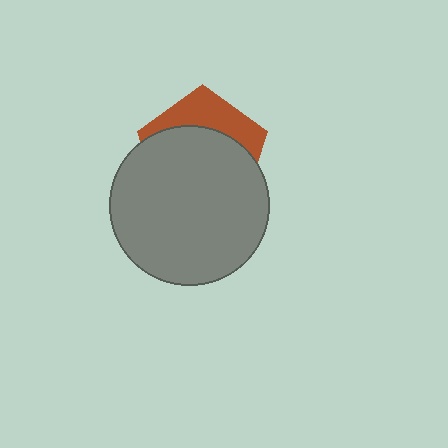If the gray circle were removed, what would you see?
You would see the complete brown pentagon.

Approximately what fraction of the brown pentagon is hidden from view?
Roughly 69% of the brown pentagon is hidden behind the gray circle.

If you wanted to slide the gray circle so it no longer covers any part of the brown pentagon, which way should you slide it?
Slide it down — that is the most direct way to separate the two shapes.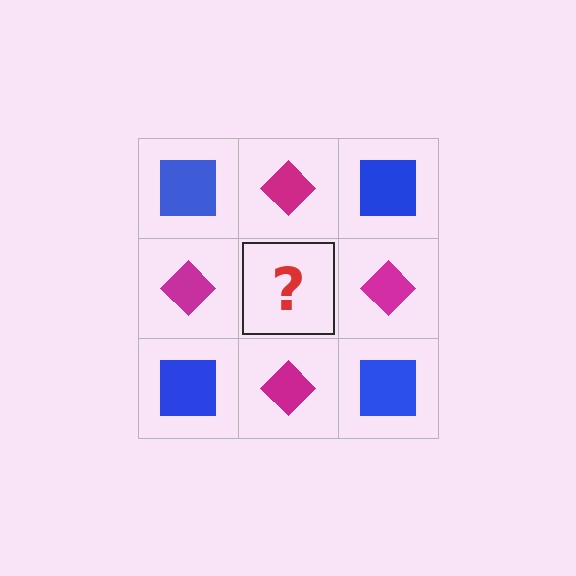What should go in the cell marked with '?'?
The missing cell should contain a blue square.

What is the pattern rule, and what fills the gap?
The rule is that it alternates blue square and magenta diamond in a checkerboard pattern. The gap should be filled with a blue square.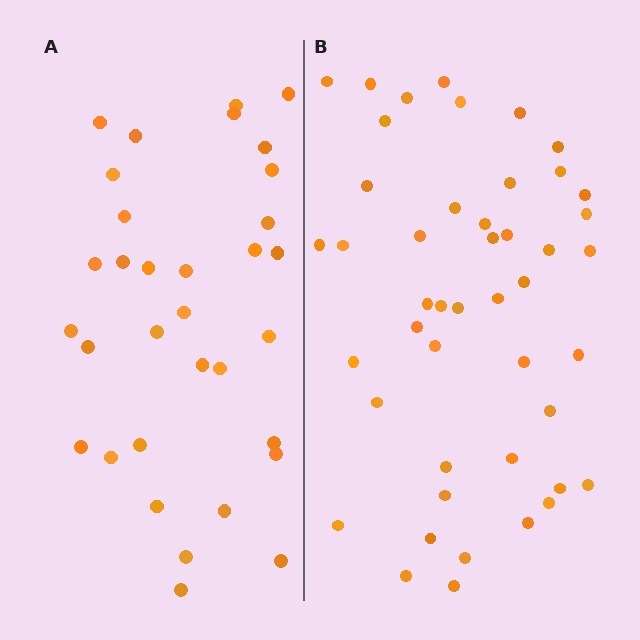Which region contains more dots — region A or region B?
Region B (the right region) has more dots.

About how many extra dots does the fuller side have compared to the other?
Region B has approximately 15 more dots than region A.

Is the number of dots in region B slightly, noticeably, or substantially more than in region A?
Region B has noticeably more, but not dramatically so. The ratio is roughly 1.4 to 1.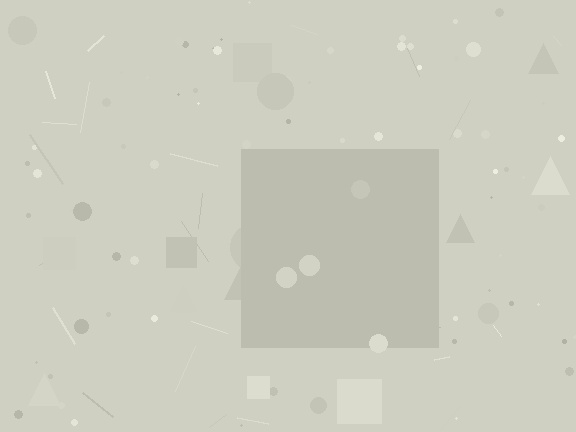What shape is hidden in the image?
A square is hidden in the image.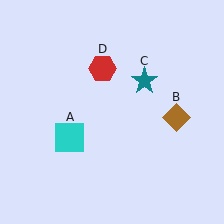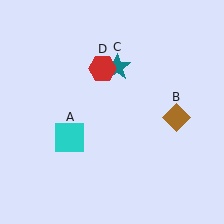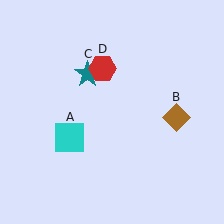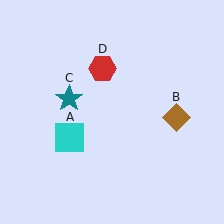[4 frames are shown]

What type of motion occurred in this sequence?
The teal star (object C) rotated counterclockwise around the center of the scene.